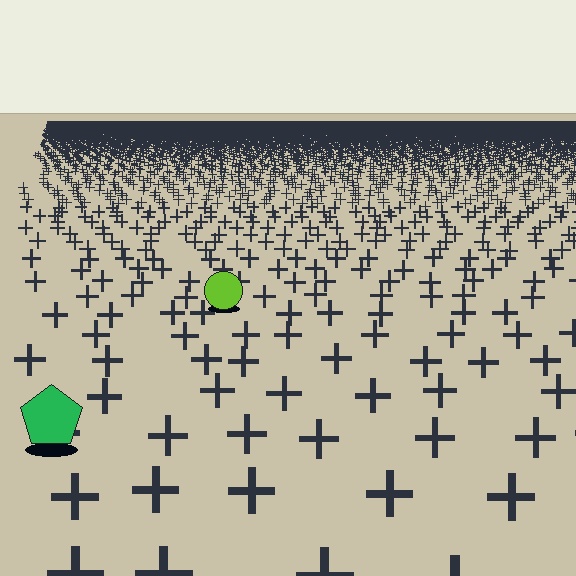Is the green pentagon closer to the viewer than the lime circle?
Yes. The green pentagon is closer — you can tell from the texture gradient: the ground texture is coarser near it.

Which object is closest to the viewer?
The green pentagon is closest. The texture marks near it are larger and more spread out.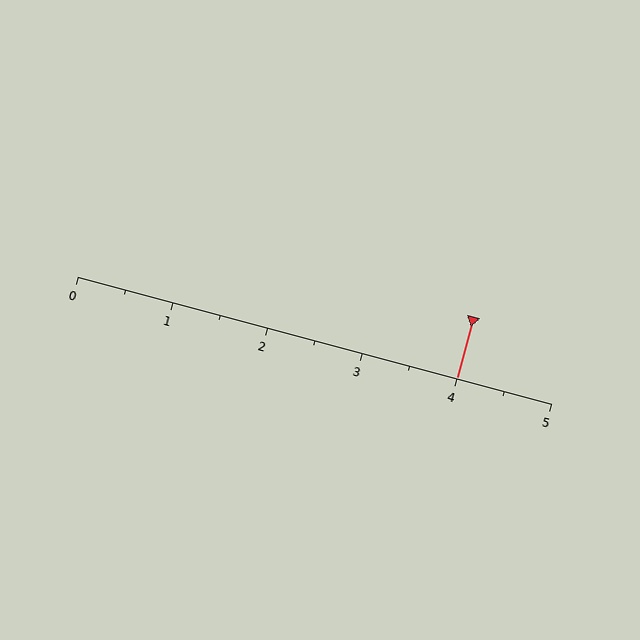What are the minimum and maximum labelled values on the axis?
The axis runs from 0 to 5.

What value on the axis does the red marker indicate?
The marker indicates approximately 4.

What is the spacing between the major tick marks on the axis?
The major ticks are spaced 1 apart.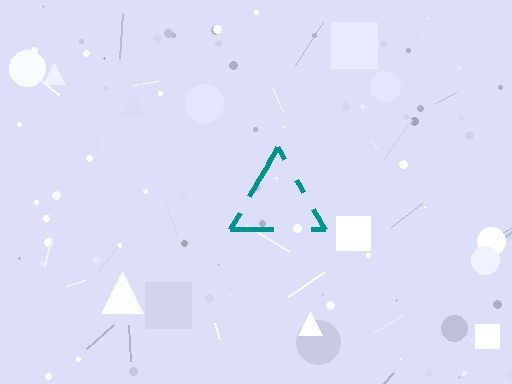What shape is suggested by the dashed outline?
The dashed outline suggests a triangle.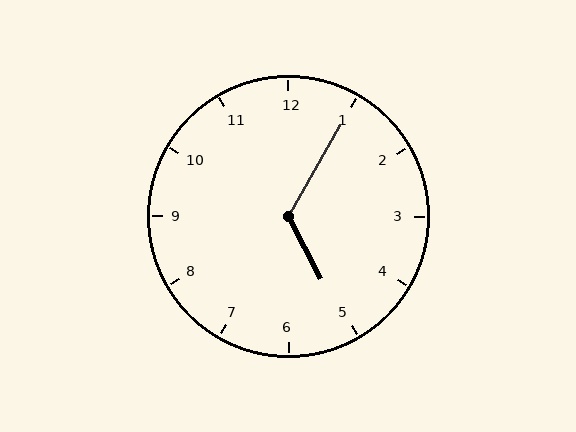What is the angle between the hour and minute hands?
Approximately 122 degrees.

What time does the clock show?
5:05.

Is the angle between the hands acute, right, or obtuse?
It is obtuse.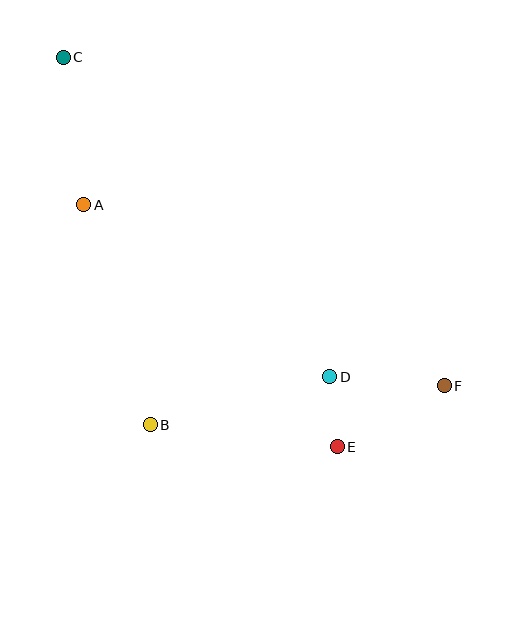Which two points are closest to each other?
Points D and E are closest to each other.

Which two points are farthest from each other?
Points C and F are farthest from each other.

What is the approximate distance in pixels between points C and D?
The distance between C and D is approximately 416 pixels.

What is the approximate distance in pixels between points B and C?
The distance between B and C is approximately 378 pixels.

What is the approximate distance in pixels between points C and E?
The distance between C and E is approximately 476 pixels.